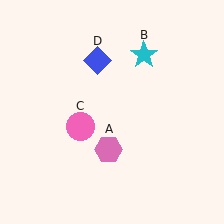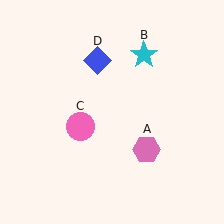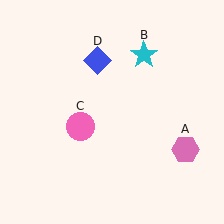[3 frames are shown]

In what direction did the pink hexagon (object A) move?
The pink hexagon (object A) moved right.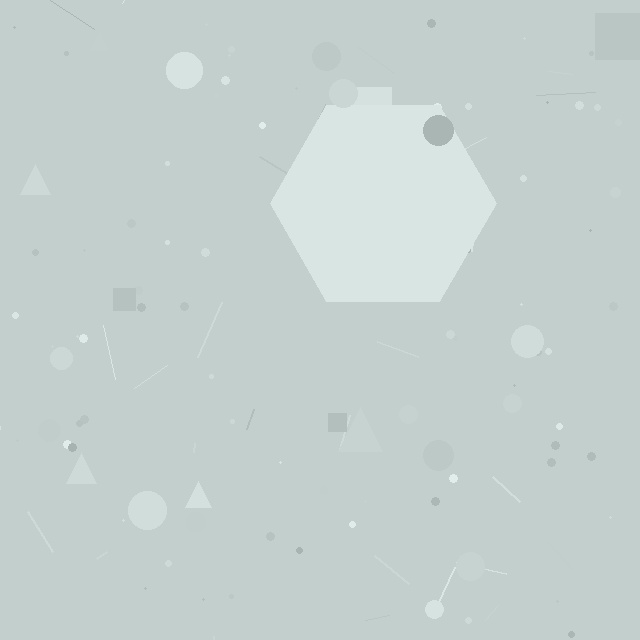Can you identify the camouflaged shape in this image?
The camouflaged shape is a hexagon.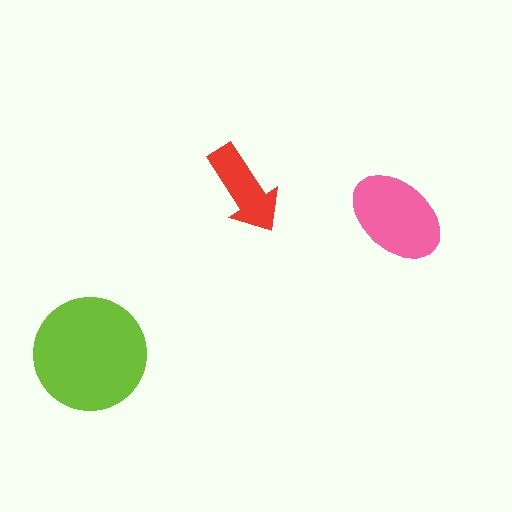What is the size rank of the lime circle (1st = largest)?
1st.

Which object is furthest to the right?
The pink ellipse is rightmost.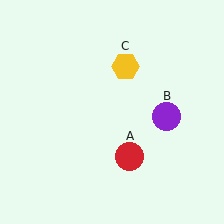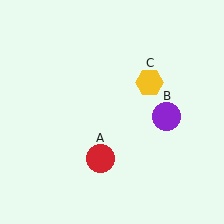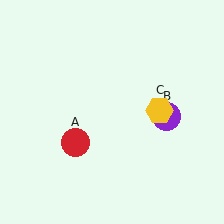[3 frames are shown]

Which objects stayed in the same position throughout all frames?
Purple circle (object B) remained stationary.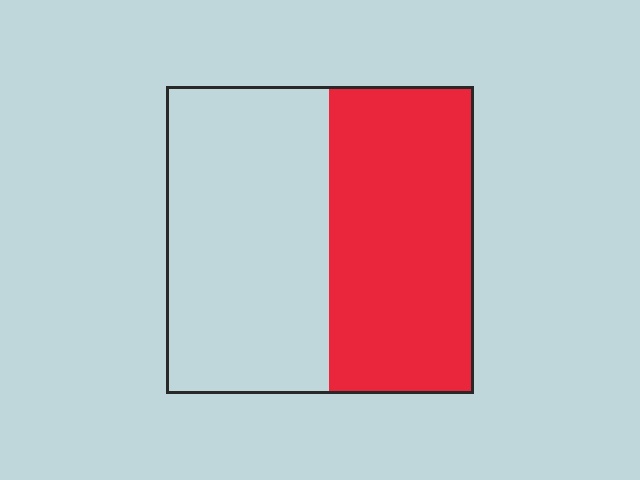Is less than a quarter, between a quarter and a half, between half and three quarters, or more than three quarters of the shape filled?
Between a quarter and a half.